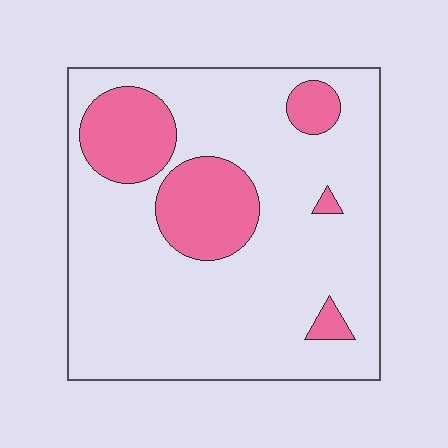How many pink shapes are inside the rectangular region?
5.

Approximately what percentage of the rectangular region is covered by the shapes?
Approximately 20%.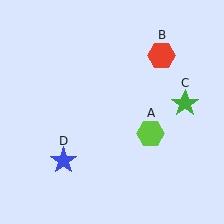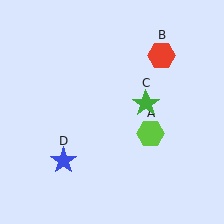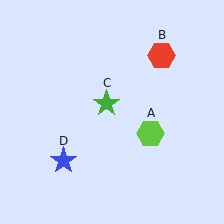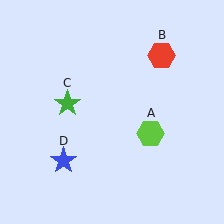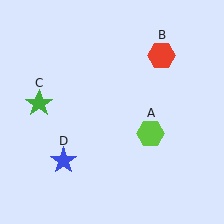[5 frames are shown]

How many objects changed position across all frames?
1 object changed position: green star (object C).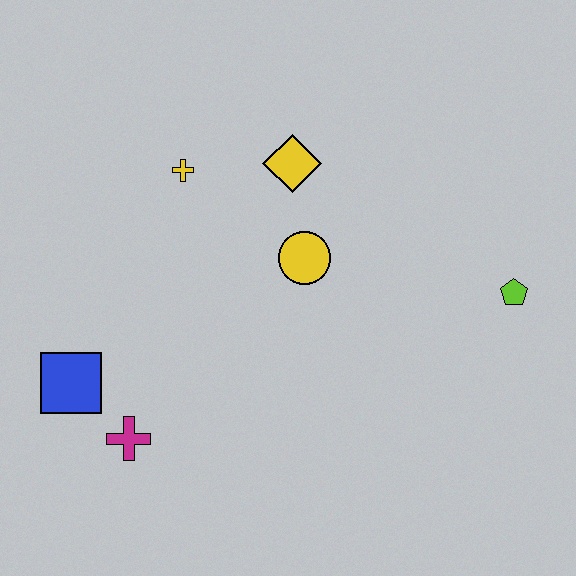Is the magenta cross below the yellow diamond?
Yes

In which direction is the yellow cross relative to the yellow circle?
The yellow cross is to the left of the yellow circle.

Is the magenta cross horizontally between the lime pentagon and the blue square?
Yes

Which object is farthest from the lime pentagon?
The blue square is farthest from the lime pentagon.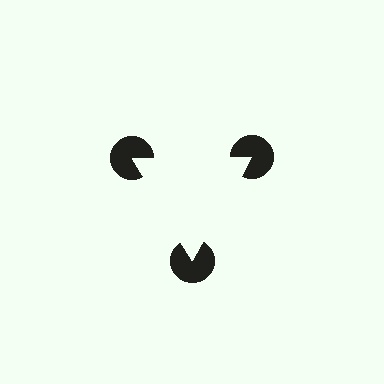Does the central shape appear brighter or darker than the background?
It typically appears slightly brighter than the background, even though no actual brightness change is drawn.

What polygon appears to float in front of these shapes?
An illusory triangle — its edges are inferred from the aligned wedge cuts in the pac-man discs, not physically drawn.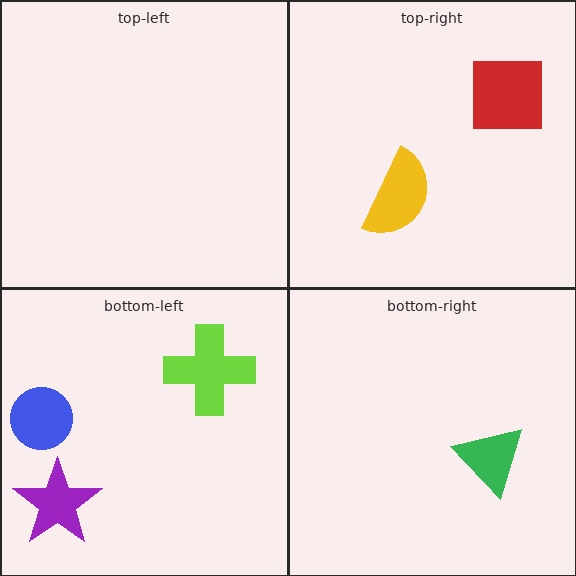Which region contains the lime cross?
The bottom-left region.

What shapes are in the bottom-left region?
The blue circle, the purple star, the lime cross.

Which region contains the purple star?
The bottom-left region.